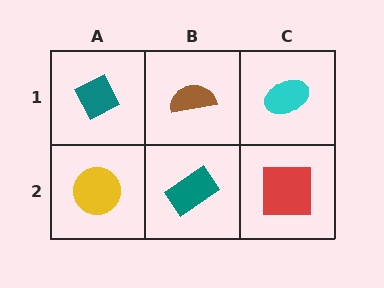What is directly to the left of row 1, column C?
A brown semicircle.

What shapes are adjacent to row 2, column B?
A brown semicircle (row 1, column B), a yellow circle (row 2, column A), a red square (row 2, column C).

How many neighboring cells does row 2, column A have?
2.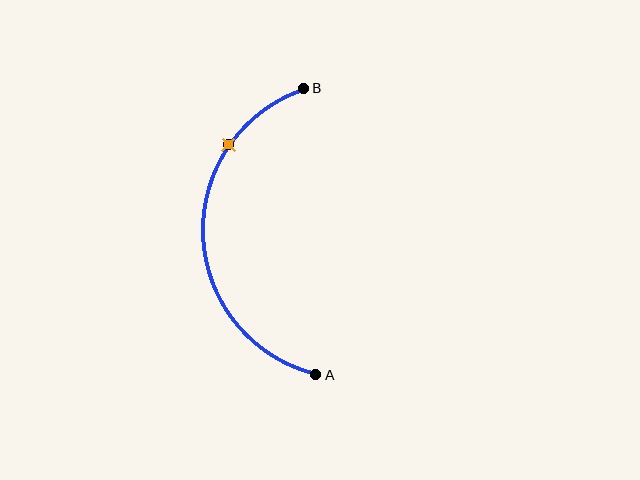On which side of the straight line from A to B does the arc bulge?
The arc bulges to the left of the straight line connecting A and B.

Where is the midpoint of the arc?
The arc midpoint is the point on the curve farthest from the straight line joining A and B. It sits to the left of that line.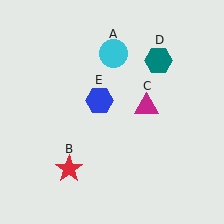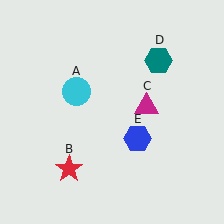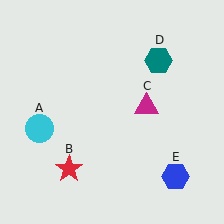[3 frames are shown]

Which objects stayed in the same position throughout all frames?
Red star (object B) and magenta triangle (object C) and teal hexagon (object D) remained stationary.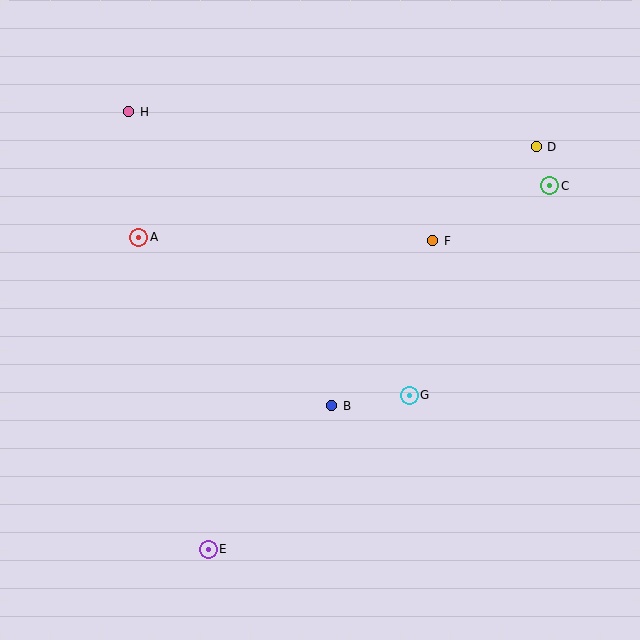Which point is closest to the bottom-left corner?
Point E is closest to the bottom-left corner.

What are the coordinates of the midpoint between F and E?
The midpoint between F and E is at (320, 395).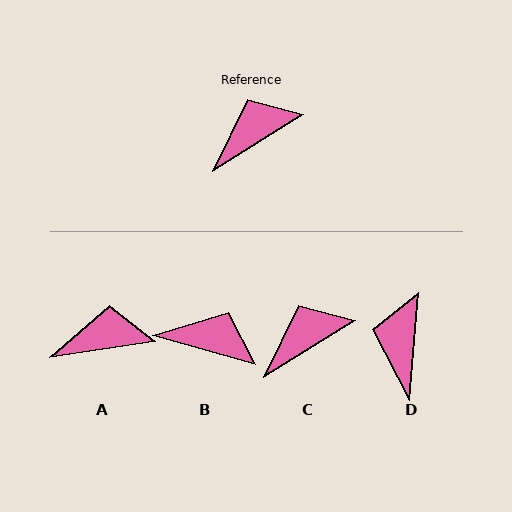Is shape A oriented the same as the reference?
No, it is off by about 23 degrees.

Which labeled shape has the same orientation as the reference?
C.